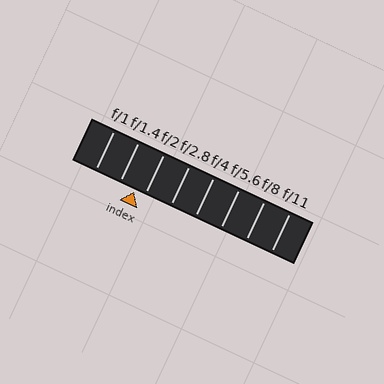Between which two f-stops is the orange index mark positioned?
The index mark is between f/1.4 and f/2.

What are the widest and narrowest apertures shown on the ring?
The widest aperture shown is f/1 and the narrowest is f/11.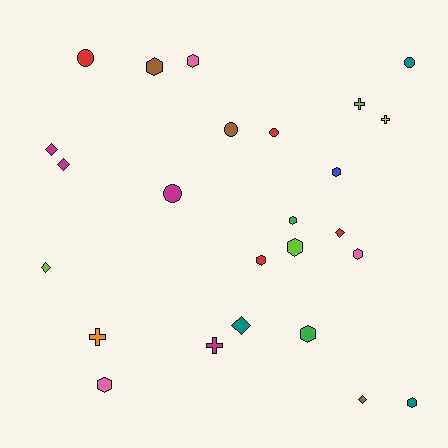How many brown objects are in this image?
There are 3 brown objects.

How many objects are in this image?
There are 25 objects.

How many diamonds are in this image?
There are 6 diamonds.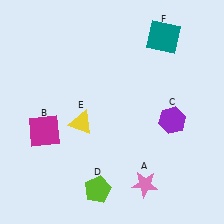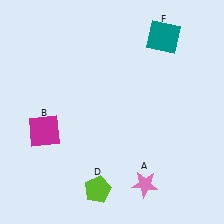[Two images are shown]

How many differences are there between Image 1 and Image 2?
There are 2 differences between the two images.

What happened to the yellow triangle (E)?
The yellow triangle (E) was removed in Image 2. It was in the bottom-left area of Image 1.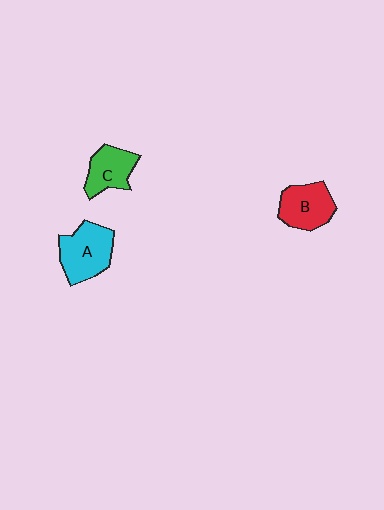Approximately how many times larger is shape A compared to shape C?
Approximately 1.4 times.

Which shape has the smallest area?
Shape C (green).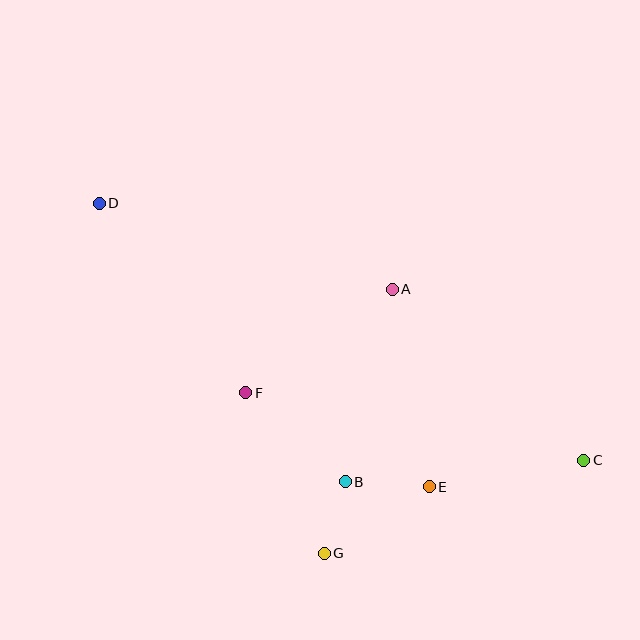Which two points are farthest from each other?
Points C and D are farthest from each other.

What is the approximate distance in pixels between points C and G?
The distance between C and G is approximately 276 pixels.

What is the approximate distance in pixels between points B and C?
The distance between B and C is approximately 239 pixels.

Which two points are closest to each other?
Points B and G are closest to each other.